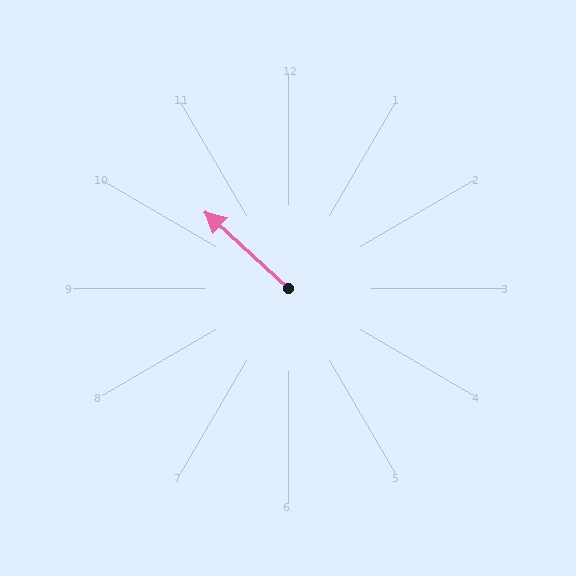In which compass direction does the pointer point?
Northwest.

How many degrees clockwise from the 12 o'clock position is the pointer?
Approximately 312 degrees.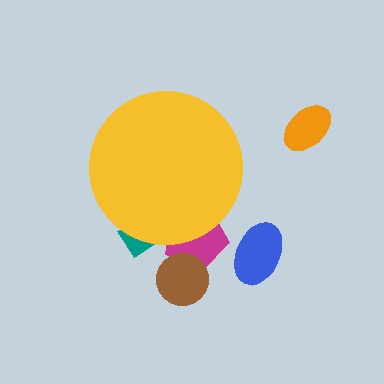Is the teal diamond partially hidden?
Yes, the teal diamond is partially hidden behind the yellow circle.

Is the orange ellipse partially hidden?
No, the orange ellipse is fully visible.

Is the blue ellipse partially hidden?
No, the blue ellipse is fully visible.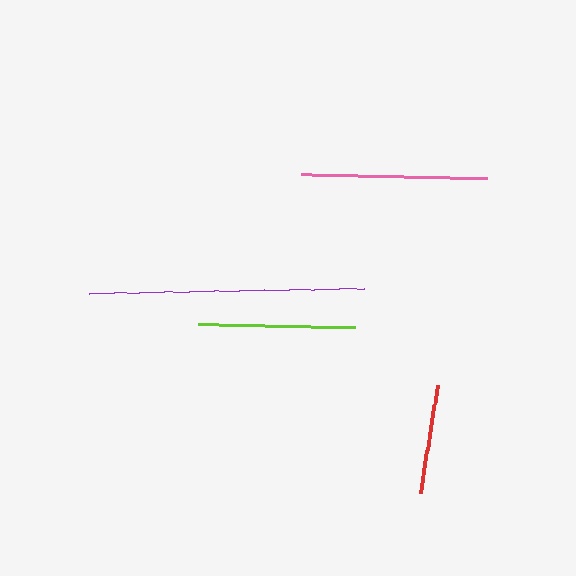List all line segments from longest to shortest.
From longest to shortest: purple, pink, lime, red.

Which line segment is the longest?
The purple line is the longest at approximately 275 pixels.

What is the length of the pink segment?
The pink segment is approximately 186 pixels long.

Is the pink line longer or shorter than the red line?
The pink line is longer than the red line.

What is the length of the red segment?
The red segment is approximately 108 pixels long.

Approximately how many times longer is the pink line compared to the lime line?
The pink line is approximately 1.2 times the length of the lime line.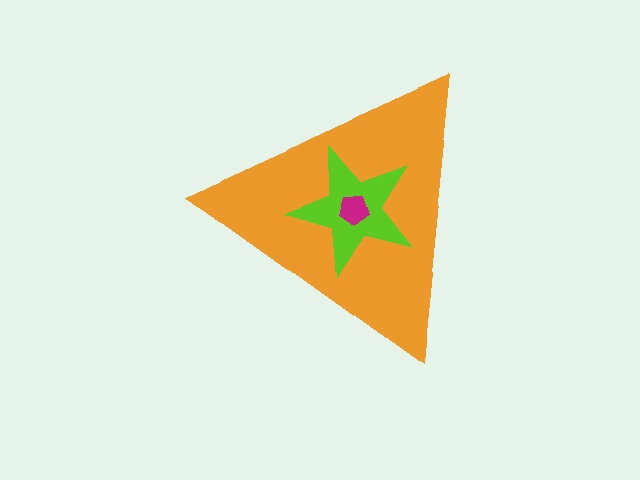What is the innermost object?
The magenta pentagon.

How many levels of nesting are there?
3.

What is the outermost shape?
The orange triangle.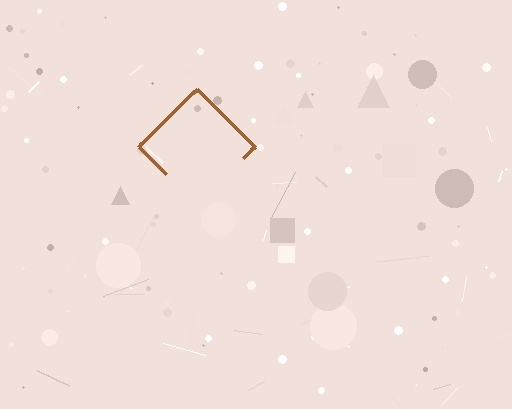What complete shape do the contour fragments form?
The contour fragments form a diamond.